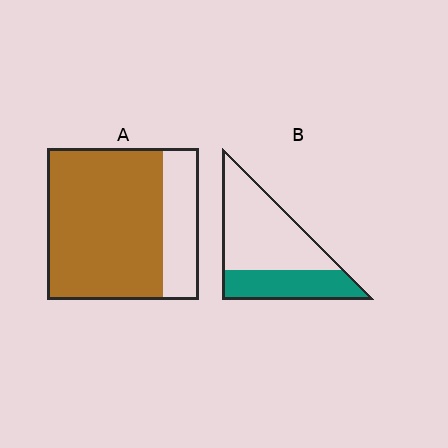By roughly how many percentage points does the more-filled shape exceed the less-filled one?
By roughly 40 percentage points (A over B).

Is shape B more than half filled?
No.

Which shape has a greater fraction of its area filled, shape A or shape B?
Shape A.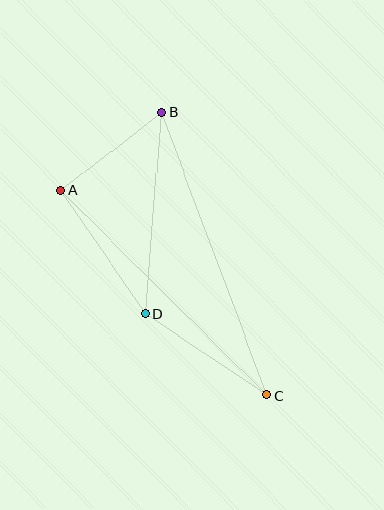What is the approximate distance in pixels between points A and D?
The distance between A and D is approximately 149 pixels.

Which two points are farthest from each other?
Points B and C are farthest from each other.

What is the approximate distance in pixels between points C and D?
The distance between C and D is approximately 147 pixels.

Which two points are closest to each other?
Points A and B are closest to each other.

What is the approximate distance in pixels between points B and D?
The distance between B and D is approximately 202 pixels.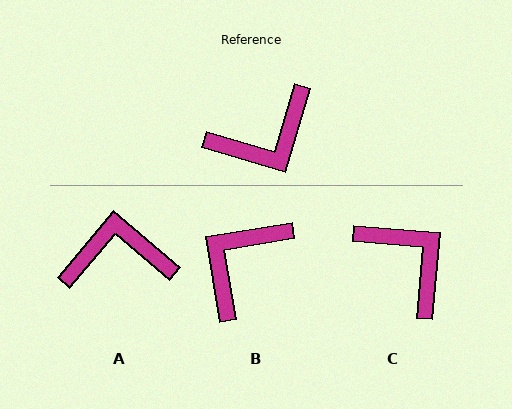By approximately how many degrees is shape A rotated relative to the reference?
Approximately 156 degrees counter-clockwise.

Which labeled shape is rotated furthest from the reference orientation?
A, about 156 degrees away.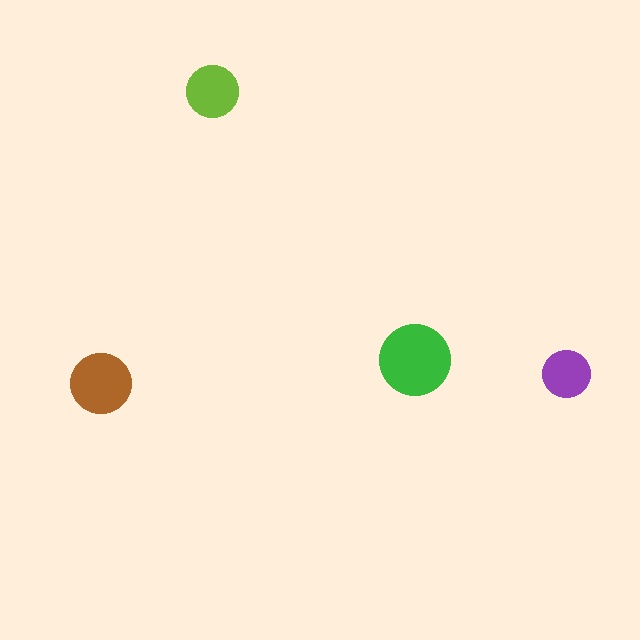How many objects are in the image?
There are 4 objects in the image.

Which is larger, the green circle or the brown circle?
The green one.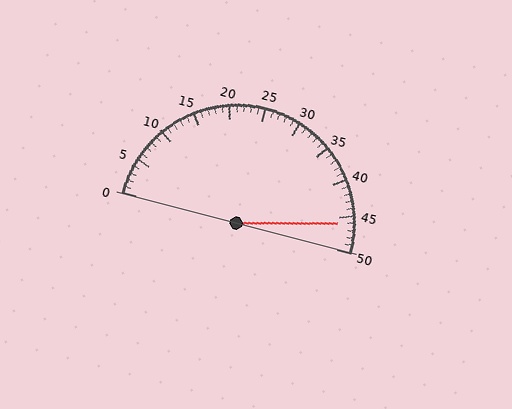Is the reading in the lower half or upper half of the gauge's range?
The reading is in the upper half of the range (0 to 50).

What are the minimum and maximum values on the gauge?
The gauge ranges from 0 to 50.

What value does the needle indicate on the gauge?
The needle indicates approximately 46.